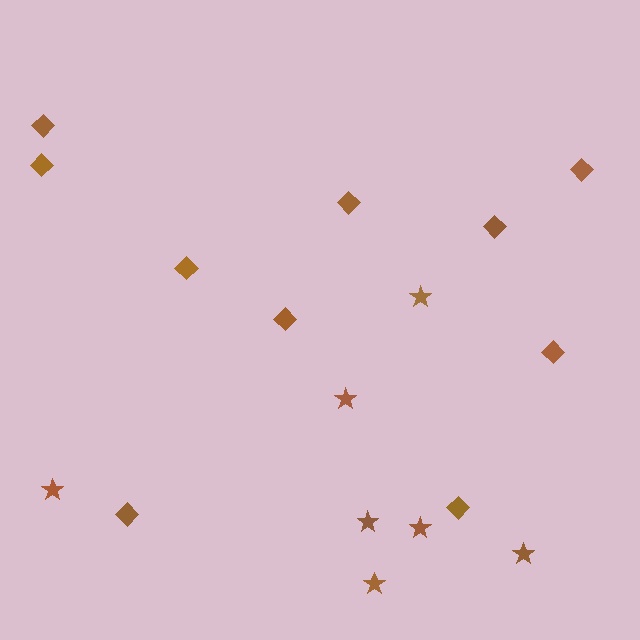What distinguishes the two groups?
There are 2 groups: one group of diamonds (10) and one group of stars (7).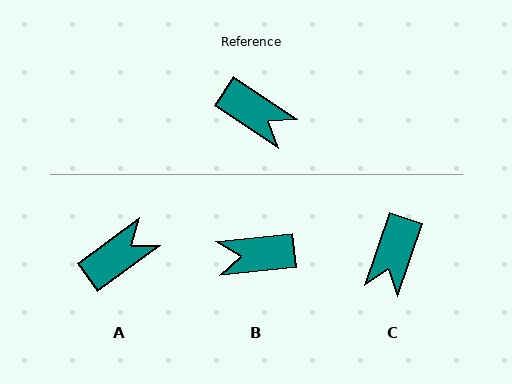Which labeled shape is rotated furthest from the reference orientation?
B, about 140 degrees away.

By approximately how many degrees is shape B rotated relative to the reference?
Approximately 140 degrees clockwise.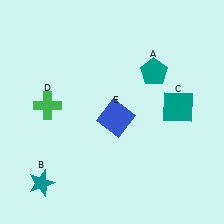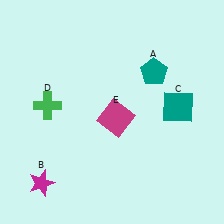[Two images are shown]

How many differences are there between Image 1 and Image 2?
There are 2 differences between the two images.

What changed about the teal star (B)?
In Image 1, B is teal. In Image 2, it changed to magenta.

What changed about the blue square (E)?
In Image 1, E is blue. In Image 2, it changed to magenta.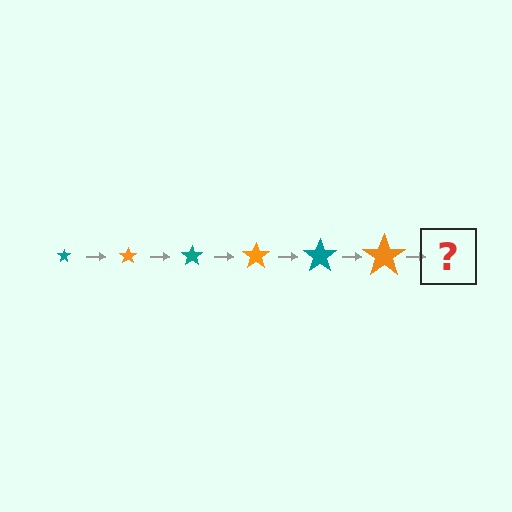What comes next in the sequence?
The next element should be a teal star, larger than the previous one.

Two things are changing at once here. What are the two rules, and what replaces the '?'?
The two rules are that the star grows larger each step and the color cycles through teal and orange. The '?' should be a teal star, larger than the previous one.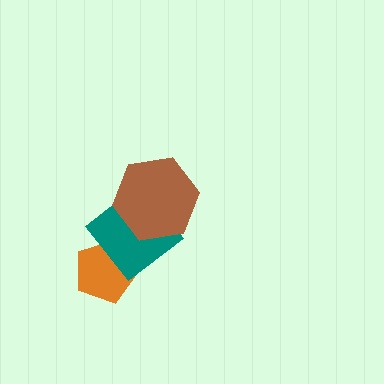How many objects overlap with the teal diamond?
2 objects overlap with the teal diamond.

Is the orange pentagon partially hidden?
Yes, it is partially covered by another shape.